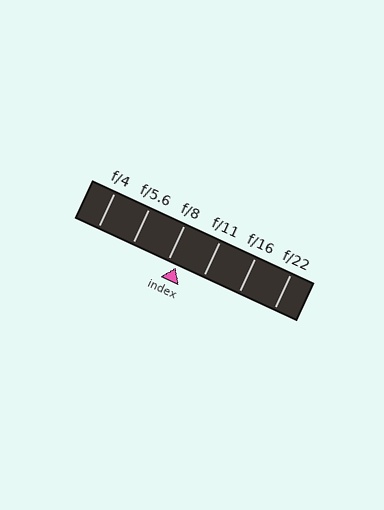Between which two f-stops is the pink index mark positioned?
The index mark is between f/8 and f/11.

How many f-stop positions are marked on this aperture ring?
There are 6 f-stop positions marked.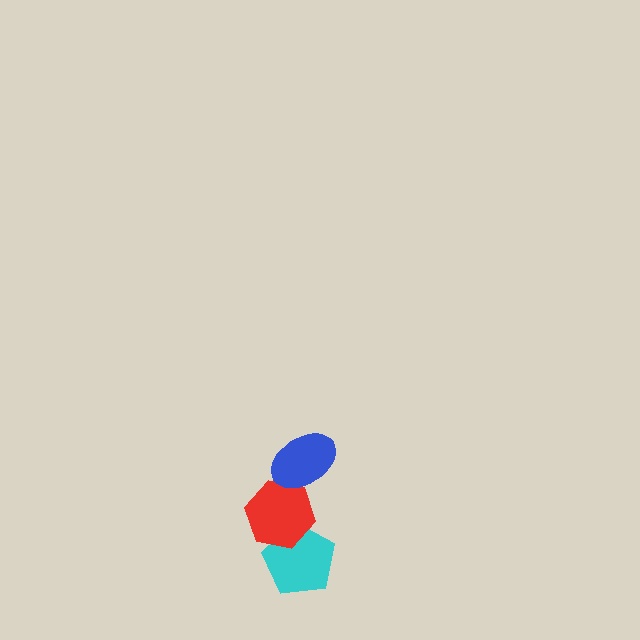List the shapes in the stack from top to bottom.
From top to bottom: the blue ellipse, the red hexagon, the cyan pentagon.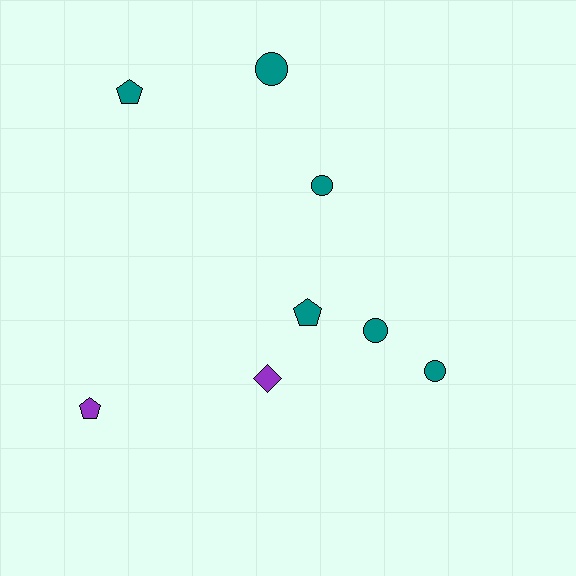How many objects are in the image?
There are 8 objects.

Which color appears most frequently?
Teal, with 6 objects.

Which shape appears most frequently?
Circle, with 4 objects.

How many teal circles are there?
There are 4 teal circles.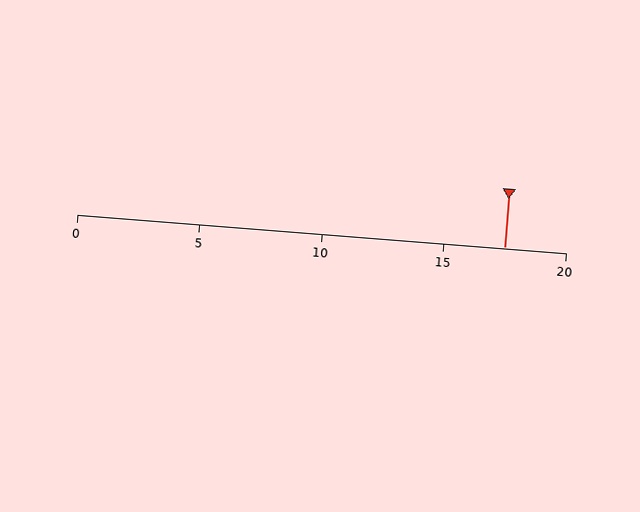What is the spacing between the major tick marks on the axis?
The major ticks are spaced 5 apart.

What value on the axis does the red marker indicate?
The marker indicates approximately 17.5.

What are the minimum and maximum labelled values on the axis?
The axis runs from 0 to 20.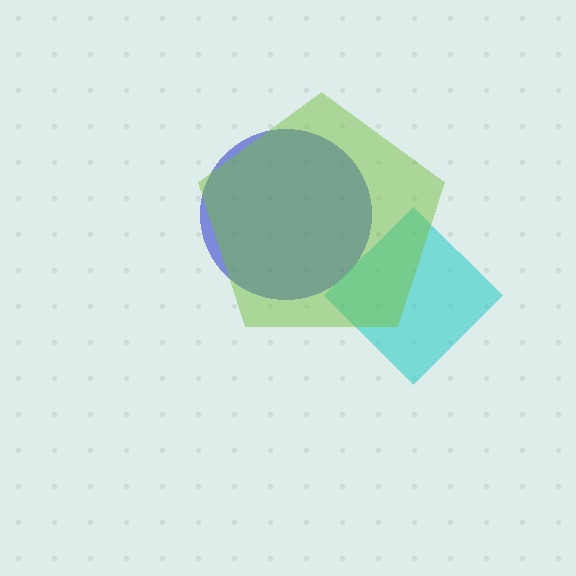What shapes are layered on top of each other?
The layered shapes are: a blue circle, a cyan diamond, a lime pentagon.